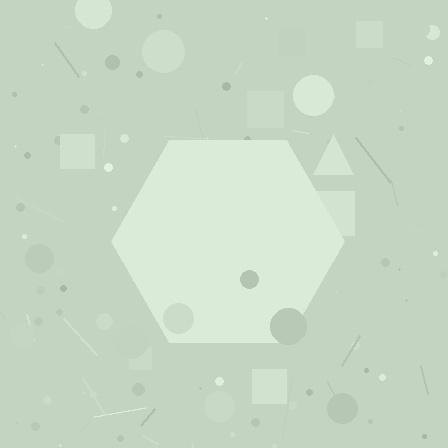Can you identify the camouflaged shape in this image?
The camouflaged shape is a hexagon.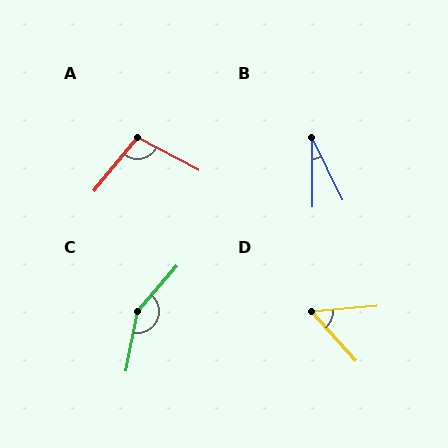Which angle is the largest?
C, at approximately 150 degrees.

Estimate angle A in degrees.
Approximately 101 degrees.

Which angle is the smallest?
B, at approximately 26 degrees.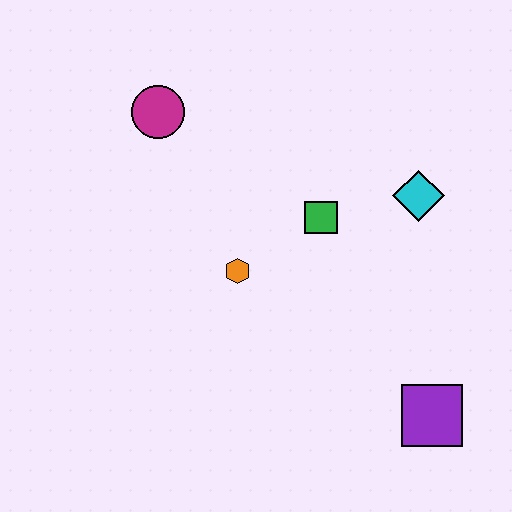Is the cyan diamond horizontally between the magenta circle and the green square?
No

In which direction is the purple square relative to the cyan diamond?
The purple square is below the cyan diamond.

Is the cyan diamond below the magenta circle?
Yes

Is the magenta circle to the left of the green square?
Yes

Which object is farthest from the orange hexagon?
The purple square is farthest from the orange hexagon.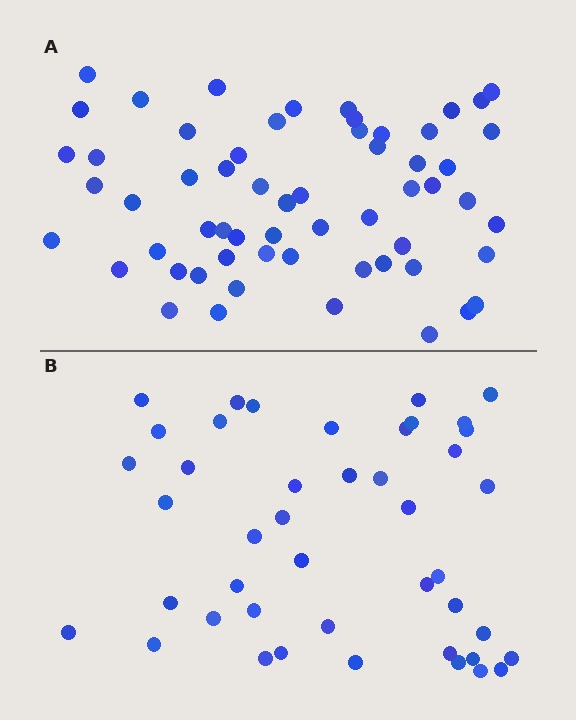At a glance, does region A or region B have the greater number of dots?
Region A (the top region) has more dots.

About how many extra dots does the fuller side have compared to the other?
Region A has approximately 15 more dots than region B.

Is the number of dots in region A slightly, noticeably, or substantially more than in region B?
Region A has noticeably more, but not dramatically so. The ratio is roughly 1.3 to 1.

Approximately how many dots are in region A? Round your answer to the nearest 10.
About 60 dots. (The exact count is 59, which rounds to 60.)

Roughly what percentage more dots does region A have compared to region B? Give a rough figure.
About 35% more.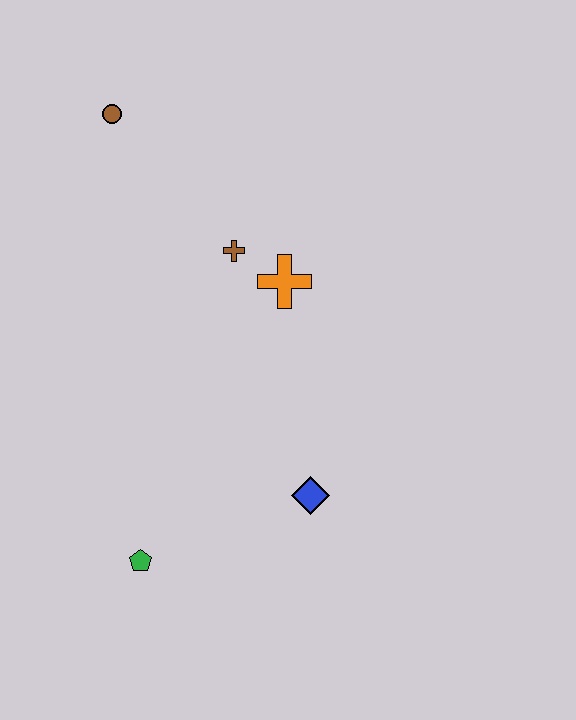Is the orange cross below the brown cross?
Yes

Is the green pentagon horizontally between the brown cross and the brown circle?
Yes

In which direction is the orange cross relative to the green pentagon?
The orange cross is above the green pentagon.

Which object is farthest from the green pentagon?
The brown circle is farthest from the green pentagon.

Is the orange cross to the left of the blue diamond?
Yes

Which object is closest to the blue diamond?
The green pentagon is closest to the blue diamond.